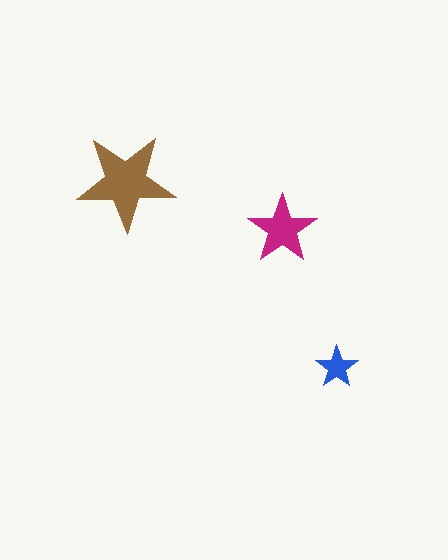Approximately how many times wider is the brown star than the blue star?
About 2.5 times wider.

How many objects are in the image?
There are 3 objects in the image.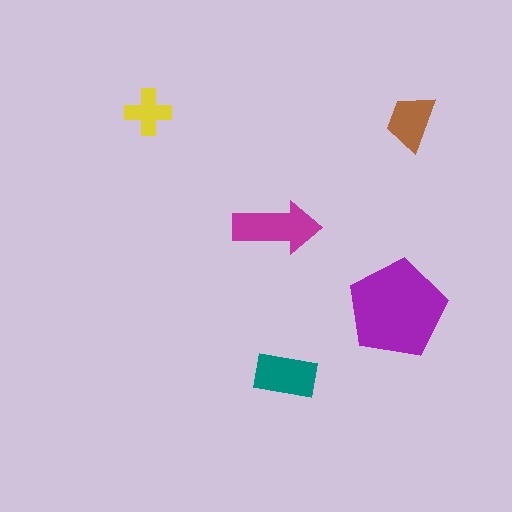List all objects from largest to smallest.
The purple pentagon, the magenta arrow, the teal rectangle, the brown trapezoid, the yellow cross.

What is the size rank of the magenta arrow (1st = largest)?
2nd.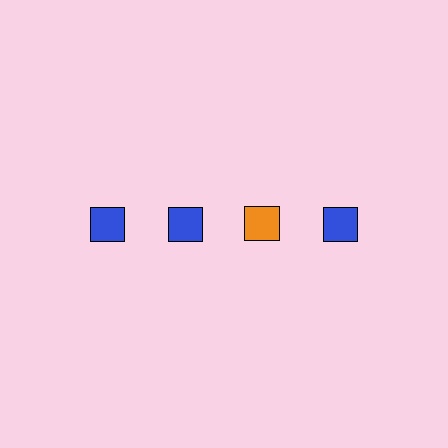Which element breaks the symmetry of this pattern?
The orange square in the top row, center column breaks the symmetry. All other shapes are blue squares.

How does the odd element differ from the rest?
It has a different color: orange instead of blue.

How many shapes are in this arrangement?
There are 4 shapes arranged in a grid pattern.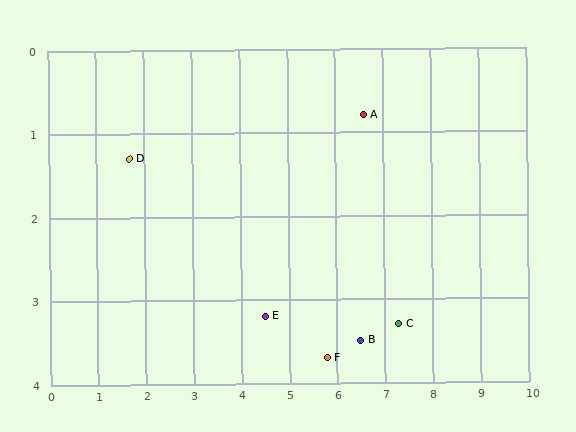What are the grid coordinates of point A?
Point A is at approximately (6.6, 0.8).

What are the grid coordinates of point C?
Point C is at approximately (7.3, 3.3).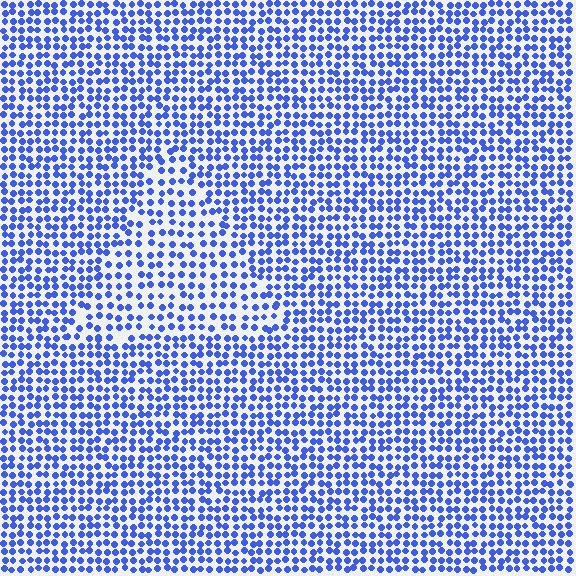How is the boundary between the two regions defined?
The boundary is defined by a change in element density (approximately 1.5x ratio). All elements are the same color, size, and shape.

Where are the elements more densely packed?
The elements are more densely packed outside the triangle boundary.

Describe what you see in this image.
The image contains small blue elements arranged at two different densities. A triangle-shaped region is visible where the elements are less densely packed than the surrounding area.